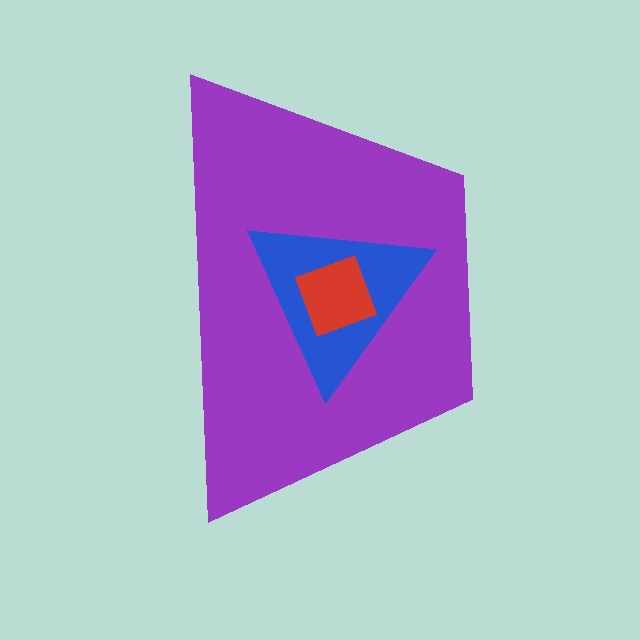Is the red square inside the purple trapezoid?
Yes.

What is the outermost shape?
The purple trapezoid.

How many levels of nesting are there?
3.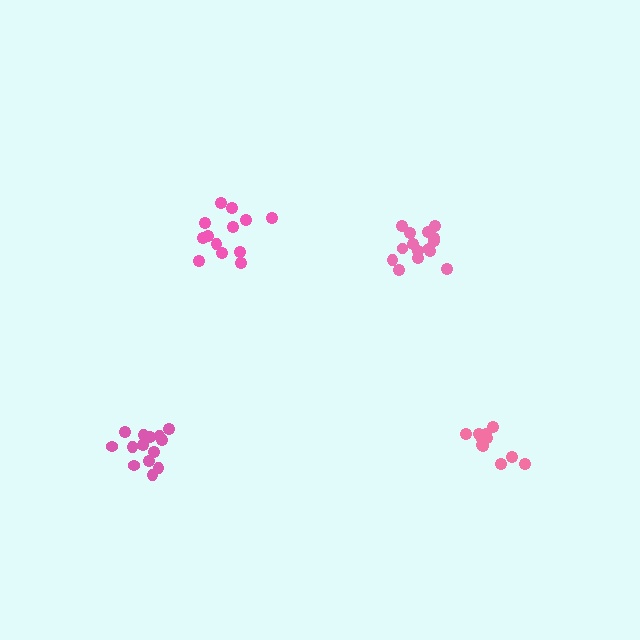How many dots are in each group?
Group 1: 13 dots, Group 2: 13 dots, Group 3: 15 dots, Group 4: 14 dots (55 total).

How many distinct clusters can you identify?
There are 4 distinct clusters.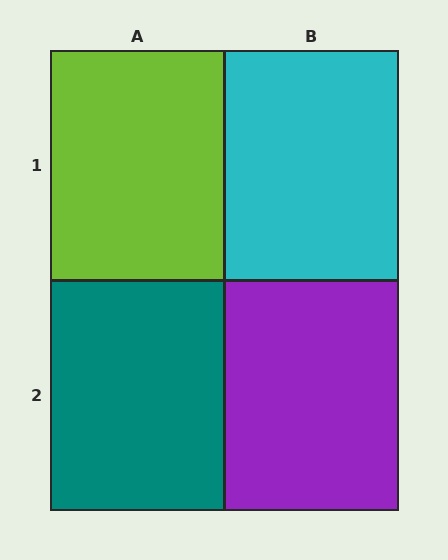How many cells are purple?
1 cell is purple.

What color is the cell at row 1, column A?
Lime.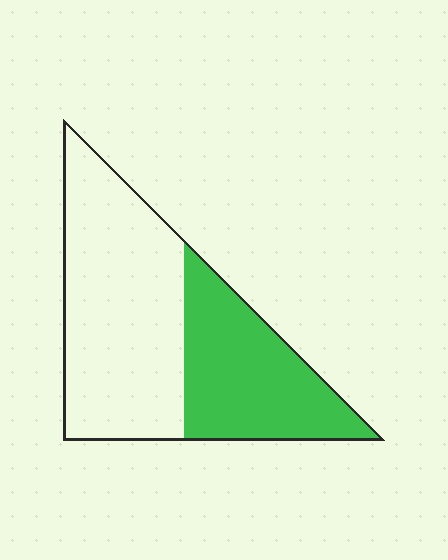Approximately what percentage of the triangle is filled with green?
Approximately 40%.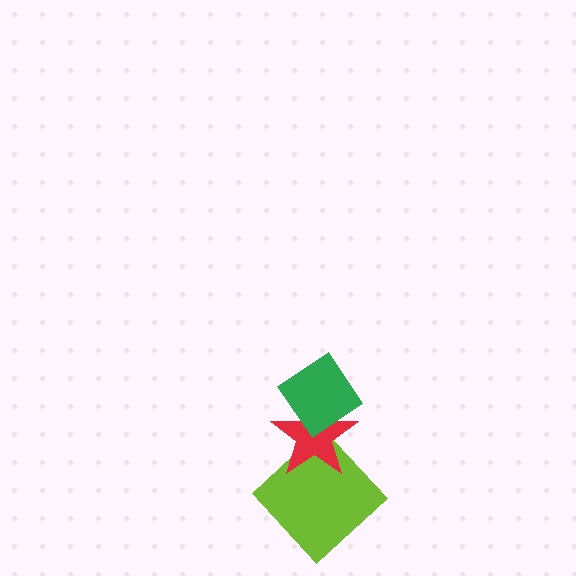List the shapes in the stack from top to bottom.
From top to bottom: the green diamond, the red star, the lime diamond.